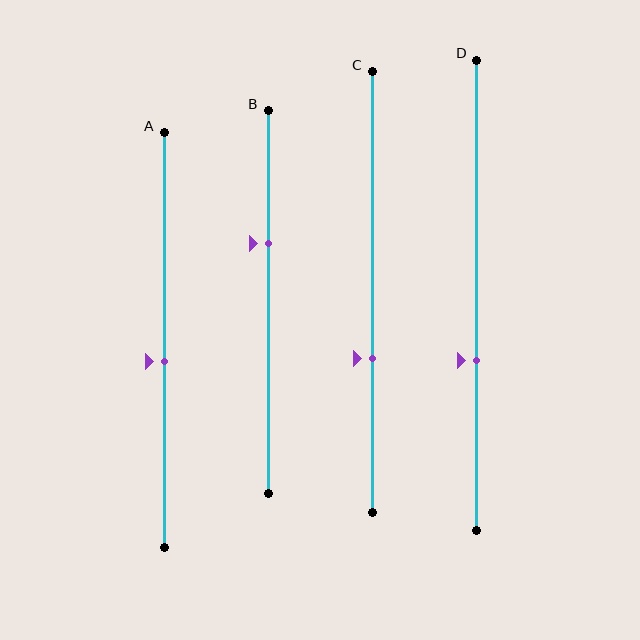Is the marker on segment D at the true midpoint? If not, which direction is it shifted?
No, the marker on segment D is shifted downward by about 14% of the segment length.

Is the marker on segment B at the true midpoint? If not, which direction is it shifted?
No, the marker on segment B is shifted upward by about 15% of the segment length.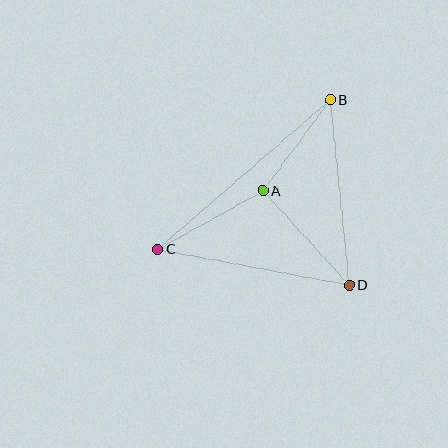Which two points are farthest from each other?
Points B and C are farthest from each other.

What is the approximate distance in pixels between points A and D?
The distance between A and D is approximately 128 pixels.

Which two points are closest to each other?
Points A and B are closest to each other.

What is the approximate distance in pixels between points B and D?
The distance between B and D is approximately 186 pixels.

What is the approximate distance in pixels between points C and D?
The distance between C and D is approximately 195 pixels.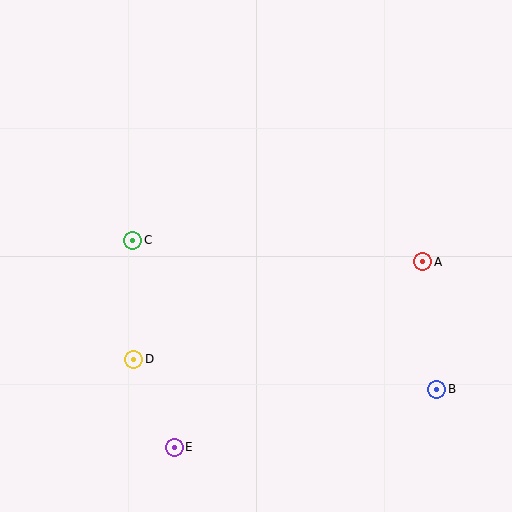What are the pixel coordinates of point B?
Point B is at (437, 389).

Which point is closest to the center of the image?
Point C at (133, 240) is closest to the center.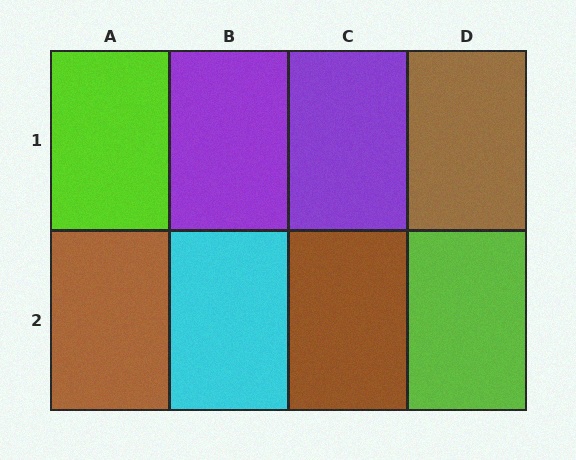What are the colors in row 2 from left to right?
Brown, cyan, brown, lime.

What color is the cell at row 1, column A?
Lime.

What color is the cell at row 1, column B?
Purple.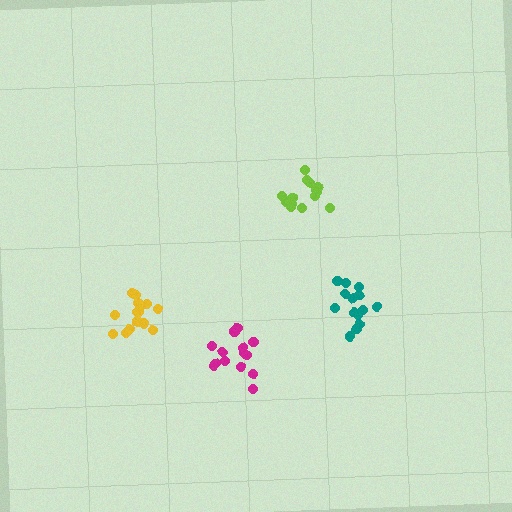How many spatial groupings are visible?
There are 4 spatial groupings.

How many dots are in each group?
Group 1: 14 dots, Group 2: 14 dots, Group 3: 14 dots, Group 4: 17 dots (59 total).